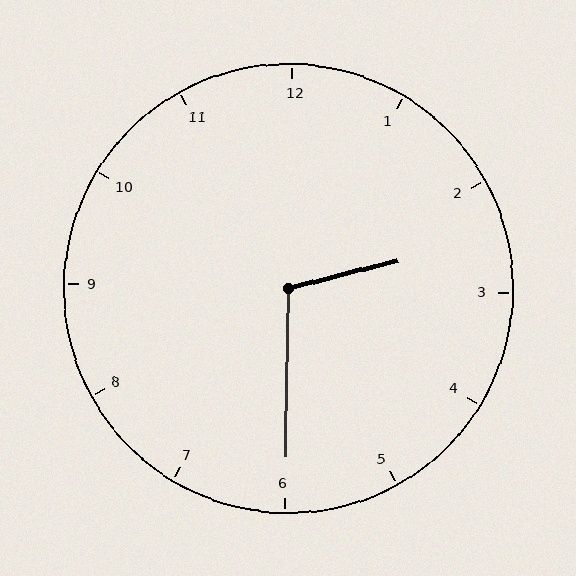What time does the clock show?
2:30.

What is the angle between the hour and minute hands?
Approximately 105 degrees.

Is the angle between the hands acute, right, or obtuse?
It is obtuse.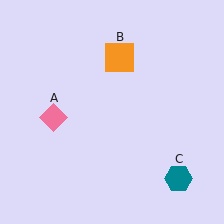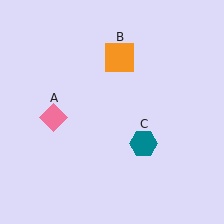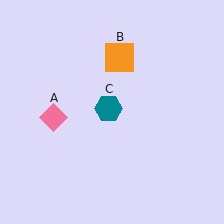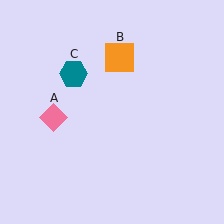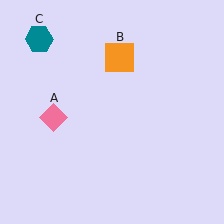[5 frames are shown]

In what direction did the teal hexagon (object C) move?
The teal hexagon (object C) moved up and to the left.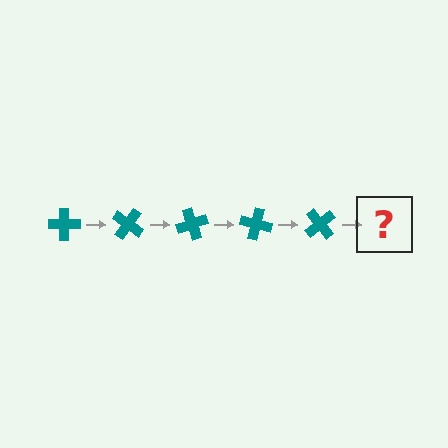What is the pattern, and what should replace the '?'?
The pattern is that the cross rotates 35 degrees each step. The '?' should be a teal cross rotated 175 degrees.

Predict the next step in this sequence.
The next step is a teal cross rotated 175 degrees.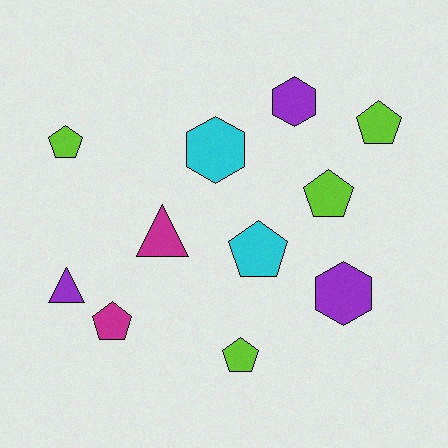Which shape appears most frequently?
Pentagon, with 6 objects.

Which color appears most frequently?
Lime, with 4 objects.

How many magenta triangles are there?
There is 1 magenta triangle.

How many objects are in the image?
There are 11 objects.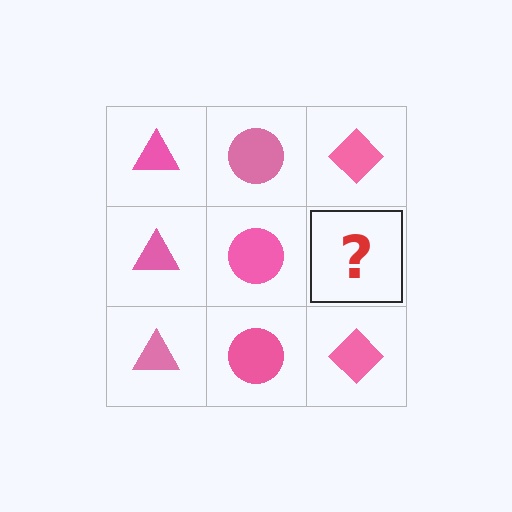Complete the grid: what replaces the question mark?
The question mark should be replaced with a pink diamond.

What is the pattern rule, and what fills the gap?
The rule is that each column has a consistent shape. The gap should be filled with a pink diamond.